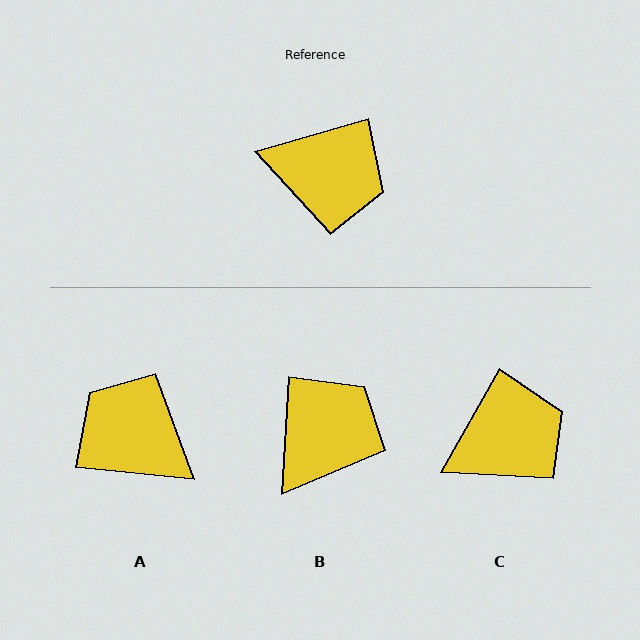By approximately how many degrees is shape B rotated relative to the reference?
Approximately 70 degrees counter-clockwise.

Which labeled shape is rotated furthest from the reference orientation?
A, about 158 degrees away.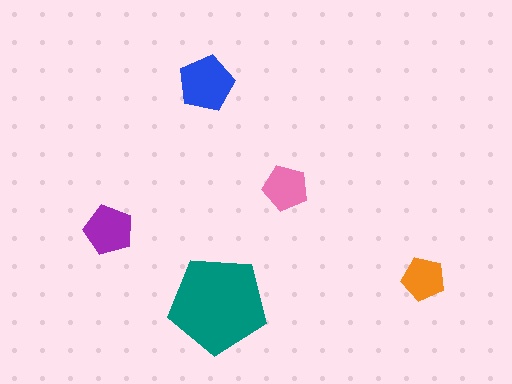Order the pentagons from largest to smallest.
the teal one, the blue one, the purple one, the pink one, the orange one.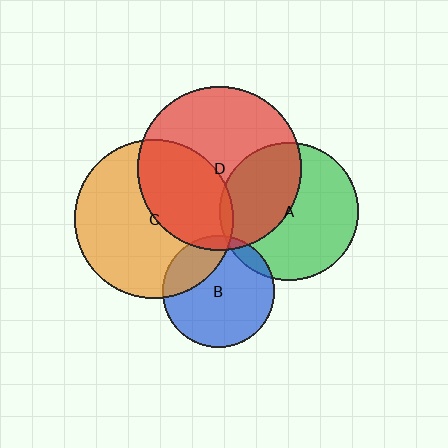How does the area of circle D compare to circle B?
Approximately 2.2 times.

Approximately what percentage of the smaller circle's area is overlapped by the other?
Approximately 10%.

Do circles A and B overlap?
Yes.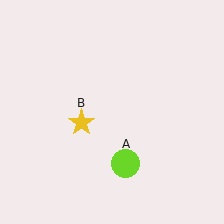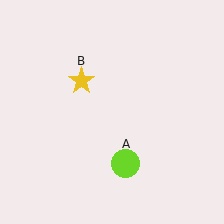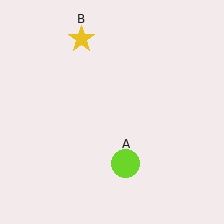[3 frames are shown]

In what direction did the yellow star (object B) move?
The yellow star (object B) moved up.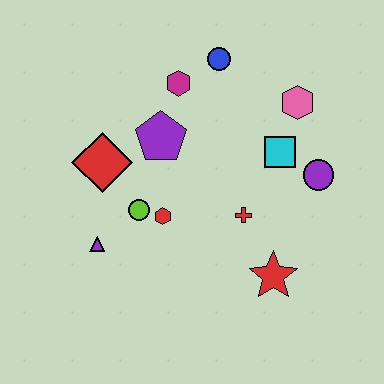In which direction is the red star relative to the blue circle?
The red star is below the blue circle.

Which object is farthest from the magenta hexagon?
The red star is farthest from the magenta hexagon.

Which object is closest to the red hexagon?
The lime circle is closest to the red hexagon.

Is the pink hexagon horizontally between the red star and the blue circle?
No